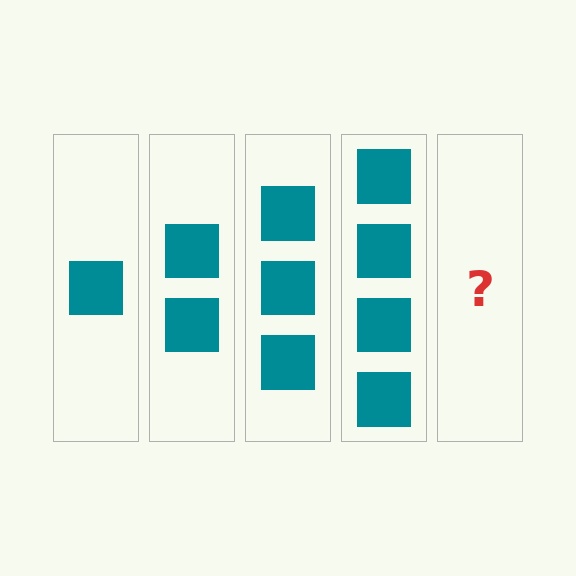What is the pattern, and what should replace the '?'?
The pattern is that each step adds one more square. The '?' should be 5 squares.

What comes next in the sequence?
The next element should be 5 squares.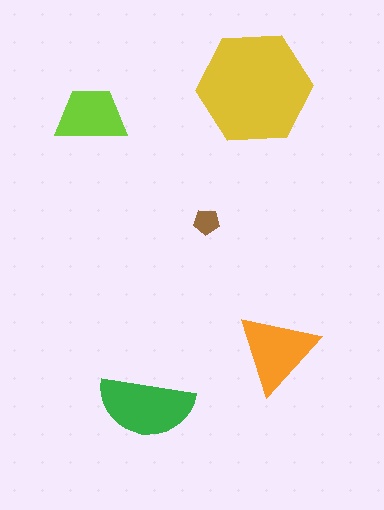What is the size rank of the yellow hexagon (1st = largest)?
1st.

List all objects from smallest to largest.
The brown pentagon, the lime trapezoid, the orange triangle, the green semicircle, the yellow hexagon.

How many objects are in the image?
There are 5 objects in the image.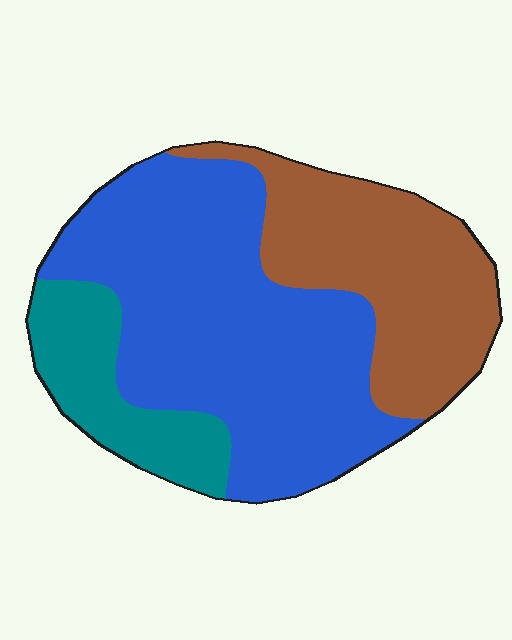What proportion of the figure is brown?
Brown covers 30% of the figure.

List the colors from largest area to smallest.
From largest to smallest: blue, brown, teal.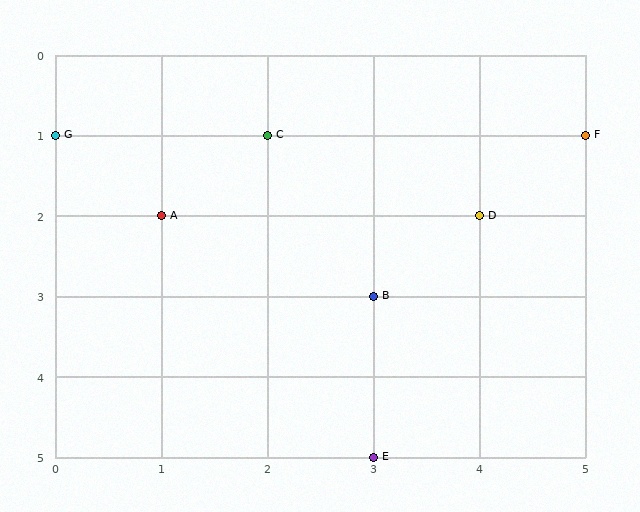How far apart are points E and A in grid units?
Points E and A are 2 columns and 3 rows apart (about 3.6 grid units diagonally).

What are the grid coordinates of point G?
Point G is at grid coordinates (0, 1).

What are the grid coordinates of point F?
Point F is at grid coordinates (5, 1).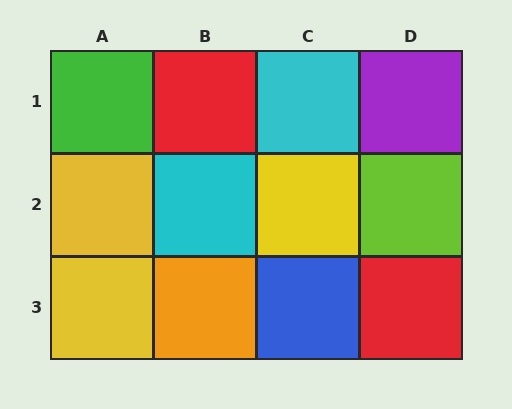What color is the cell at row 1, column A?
Green.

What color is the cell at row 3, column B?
Orange.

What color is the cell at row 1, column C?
Cyan.